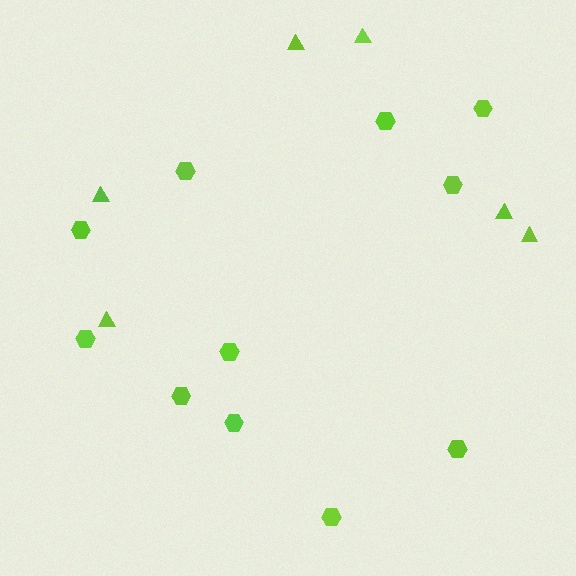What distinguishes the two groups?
There are 2 groups: one group of hexagons (11) and one group of triangles (6).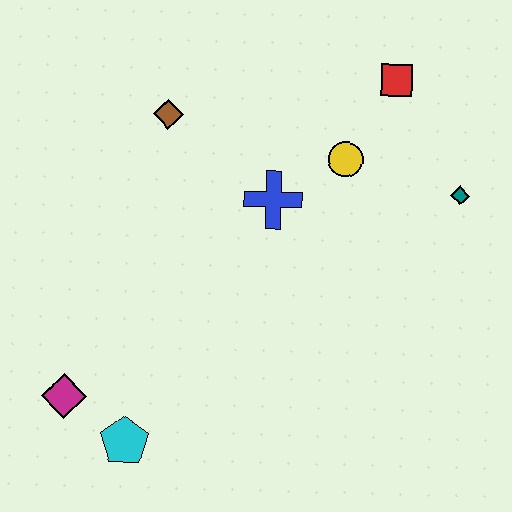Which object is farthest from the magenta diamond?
The red square is farthest from the magenta diamond.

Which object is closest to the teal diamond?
The yellow circle is closest to the teal diamond.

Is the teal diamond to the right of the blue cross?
Yes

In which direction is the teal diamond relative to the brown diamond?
The teal diamond is to the right of the brown diamond.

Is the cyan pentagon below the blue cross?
Yes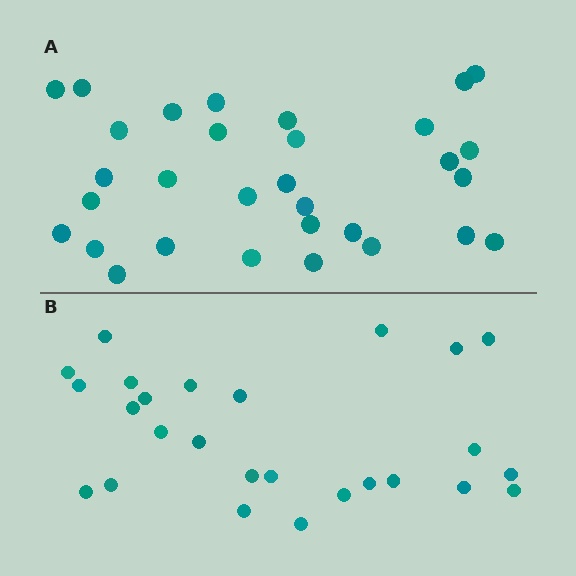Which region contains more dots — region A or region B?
Region A (the top region) has more dots.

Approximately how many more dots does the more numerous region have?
Region A has about 5 more dots than region B.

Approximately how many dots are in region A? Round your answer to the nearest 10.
About 30 dots. (The exact count is 31, which rounds to 30.)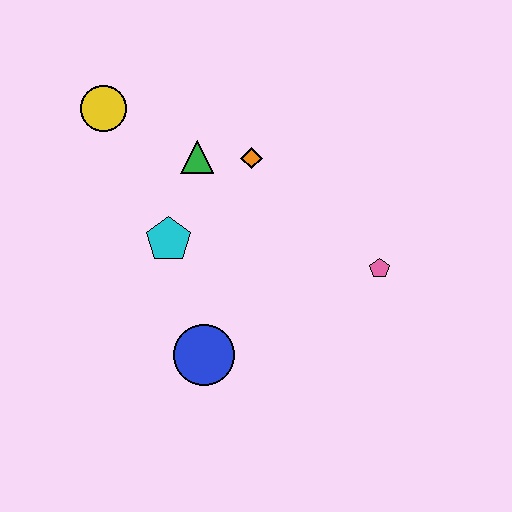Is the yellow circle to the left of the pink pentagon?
Yes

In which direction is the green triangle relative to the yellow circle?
The green triangle is to the right of the yellow circle.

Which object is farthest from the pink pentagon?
The yellow circle is farthest from the pink pentagon.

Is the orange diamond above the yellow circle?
No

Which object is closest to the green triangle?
The orange diamond is closest to the green triangle.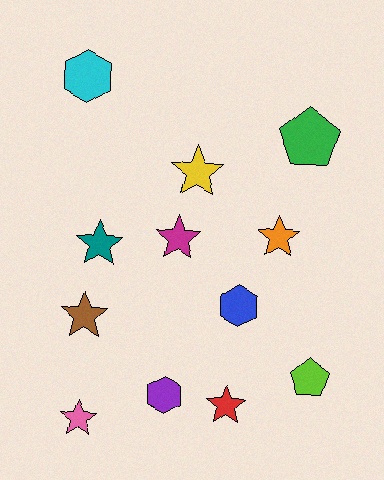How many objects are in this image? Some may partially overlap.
There are 12 objects.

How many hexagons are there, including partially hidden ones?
There are 3 hexagons.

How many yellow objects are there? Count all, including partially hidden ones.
There is 1 yellow object.